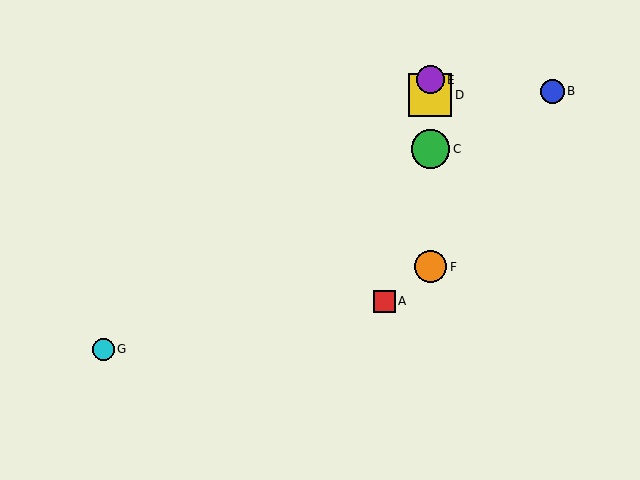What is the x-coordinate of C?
Object C is at x≈430.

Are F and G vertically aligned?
No, F is at x≈430 and G is at x≈103.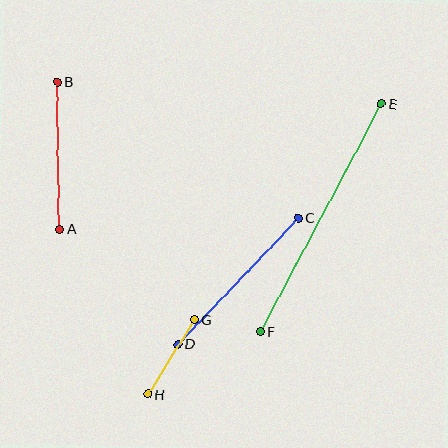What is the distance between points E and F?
The distance is approximately 258 pixels.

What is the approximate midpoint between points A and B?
The midpoint is at approximately (58, 155) pixels.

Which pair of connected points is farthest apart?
Points E and F are farthest apart.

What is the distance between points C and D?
The distance is approximately 175 pixels.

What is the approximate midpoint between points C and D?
The midpoint is at approximately (238, 281) pixels.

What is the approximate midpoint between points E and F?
The midpoint is at approximately (321, 218) pixels.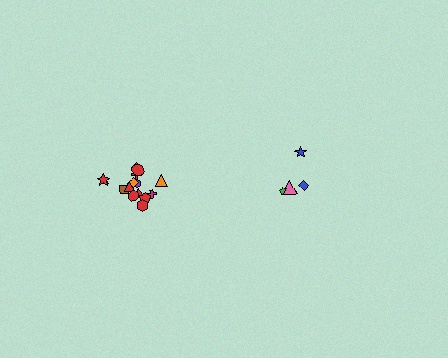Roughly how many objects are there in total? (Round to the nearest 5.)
Roughly 20 objects in total.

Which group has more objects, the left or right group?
The left group.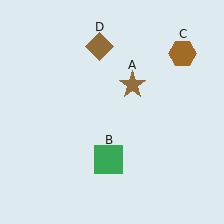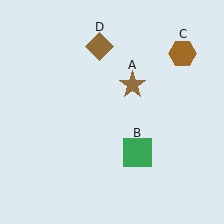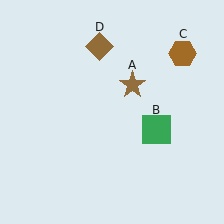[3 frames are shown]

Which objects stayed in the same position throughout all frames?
Brown star (object A) and brown hexagon (object C) and brown diamond (object D) remained stationary.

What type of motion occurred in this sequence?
The green square (object B) rotated counterclockwise around the center of the scene.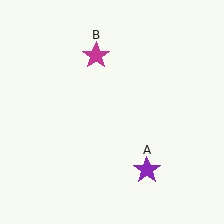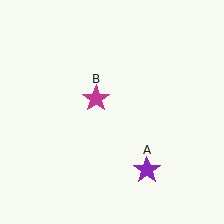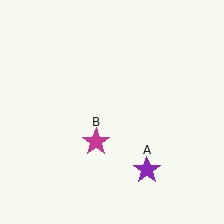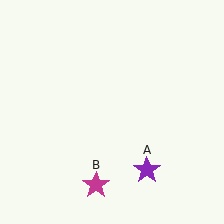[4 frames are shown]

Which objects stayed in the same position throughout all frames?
Purple star (object A) remained stationary.